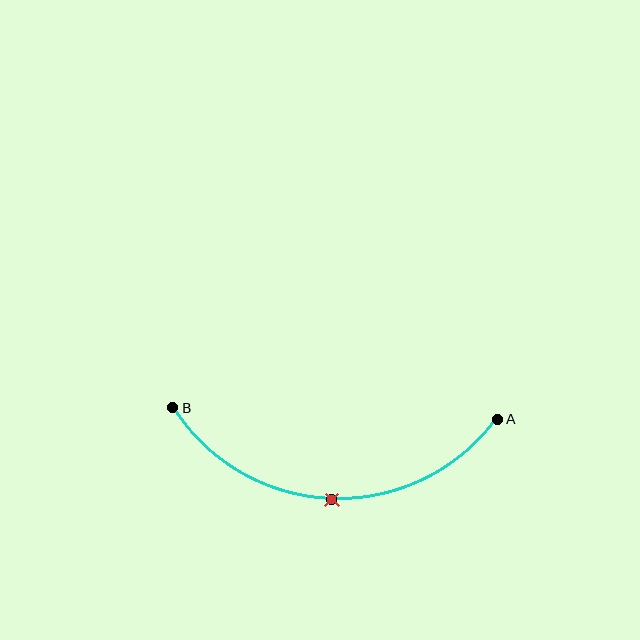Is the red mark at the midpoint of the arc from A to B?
Yes. The red mark lies on the arc at equal arc-length from both A and B — it is the arc midpoint.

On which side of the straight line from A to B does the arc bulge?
The arc bulges below the straight line connecting A and B.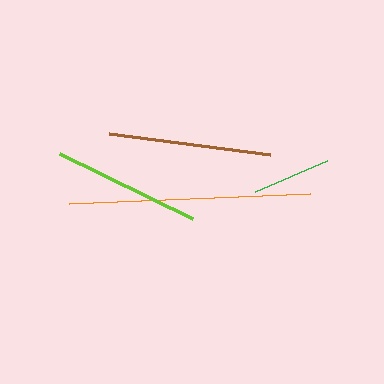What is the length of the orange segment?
The orange segment is approximately 241 pixels long.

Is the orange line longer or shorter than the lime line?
The orange line is longer than the lime line.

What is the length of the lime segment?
The lime segment is approximately 148 pixels long.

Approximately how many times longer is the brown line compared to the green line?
The brown line is approximately 2.1 times the length of the green line.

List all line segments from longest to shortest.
From longest to shortest: orange, brown, lime, green.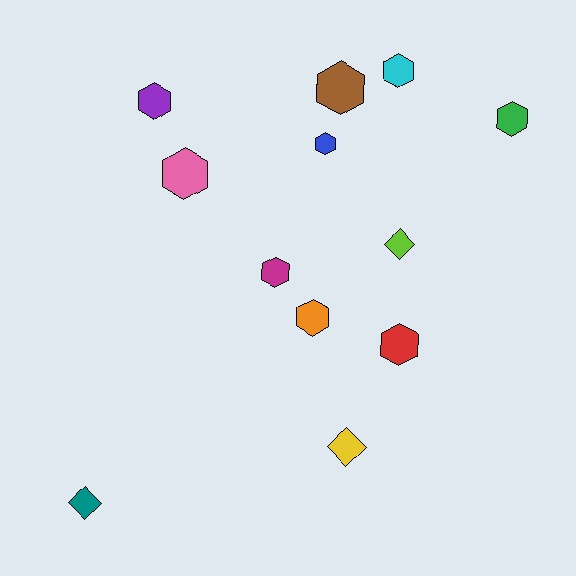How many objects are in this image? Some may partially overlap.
There are 12 objects.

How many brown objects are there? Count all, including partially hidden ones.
There is 1 brown object.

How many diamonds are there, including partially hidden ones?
There are 3 diamonds.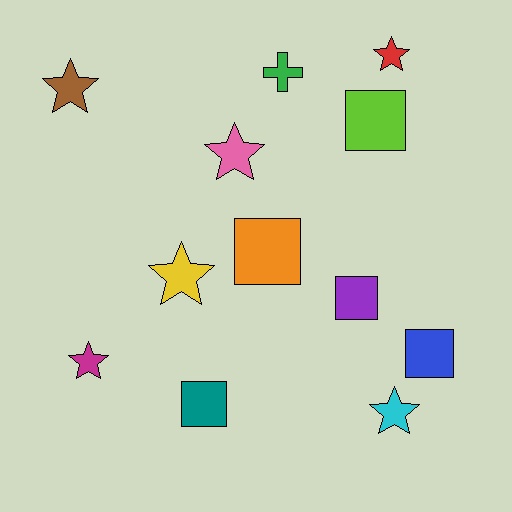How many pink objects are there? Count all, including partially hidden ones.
There is 1 pink object.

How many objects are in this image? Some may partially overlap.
There are 12 objects.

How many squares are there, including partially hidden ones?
There are 5 squares.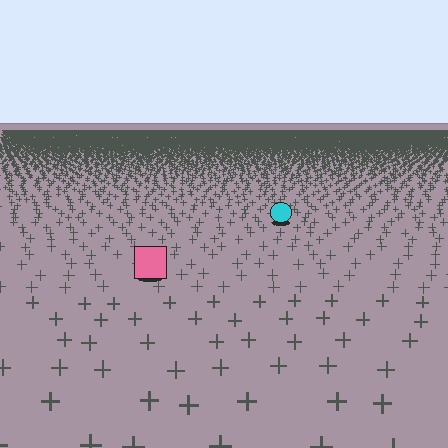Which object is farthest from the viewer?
The cyan circle is farthest from the viewer. It appears smaller and the ground texture around it is denser.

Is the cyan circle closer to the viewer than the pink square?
No. The pink square is closer — you can tell from the texture gradient: the ground texture is coarser near it.